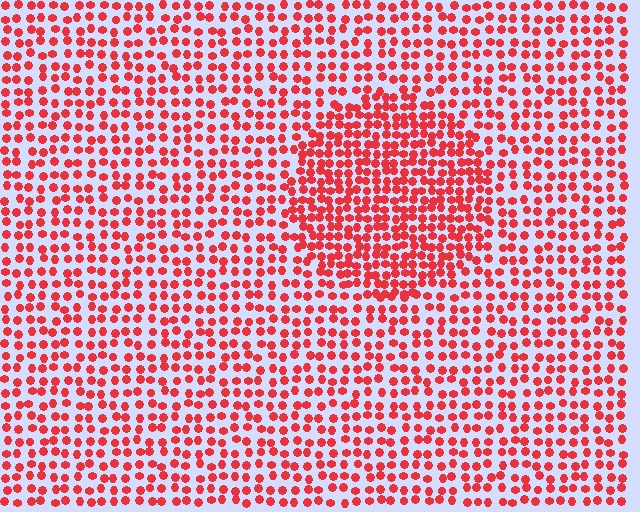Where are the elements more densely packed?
The elements are more densely packed inside the circle boundary.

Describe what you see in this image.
The image contains small red elements arranged at two different densities. A circle-shaped region is visible where the elements are more densely packed than the surrounding area.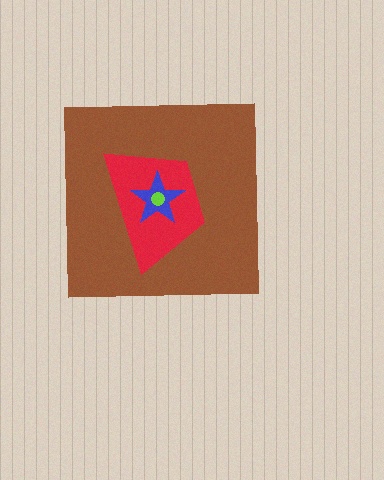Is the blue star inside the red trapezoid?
Yes.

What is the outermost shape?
The brown square.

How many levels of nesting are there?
4.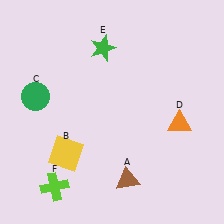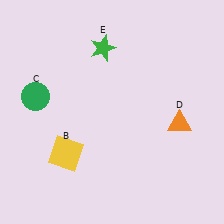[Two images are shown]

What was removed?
The lime cross (F), the brown triangle (A) were removed in Image 2.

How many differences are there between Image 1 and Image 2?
There are 2 differences between the two images.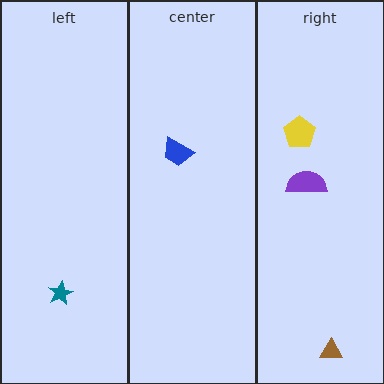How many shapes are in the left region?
1.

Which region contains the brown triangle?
The right region.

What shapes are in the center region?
The blue trapezoid.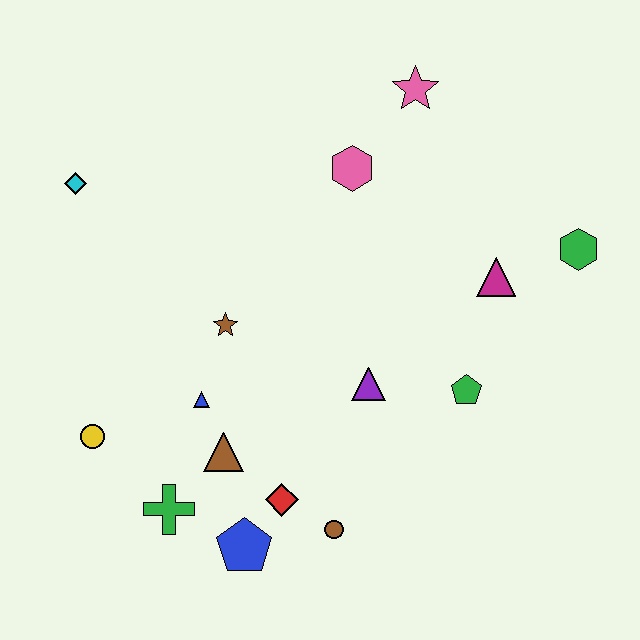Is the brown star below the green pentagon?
No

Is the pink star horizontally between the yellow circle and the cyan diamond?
No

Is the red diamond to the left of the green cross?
No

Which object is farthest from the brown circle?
The pink star is farthest from the brown circle.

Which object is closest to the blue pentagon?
The red diamond is closest to the blue pentagon.